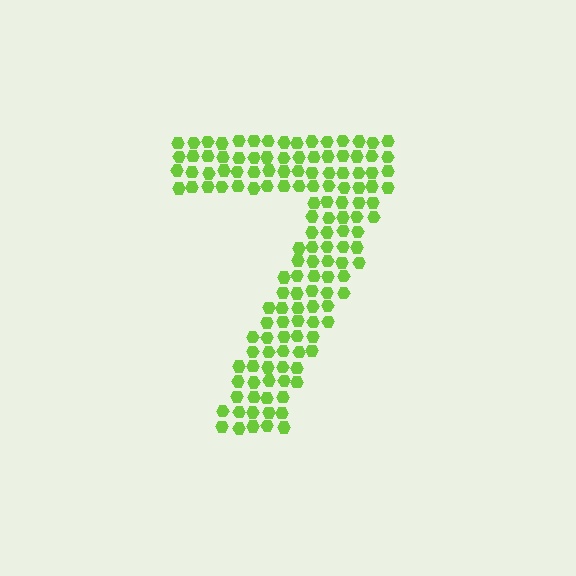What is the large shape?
The large shape is the digit 7.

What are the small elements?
The small elements are hexagons.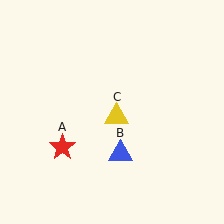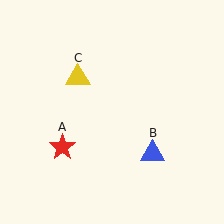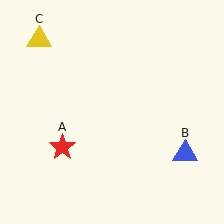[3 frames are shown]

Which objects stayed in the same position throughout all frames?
Red star (object A) remained stationary.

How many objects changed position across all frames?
2 objects changed position: blue triangle (object B), yellow triangle (object C).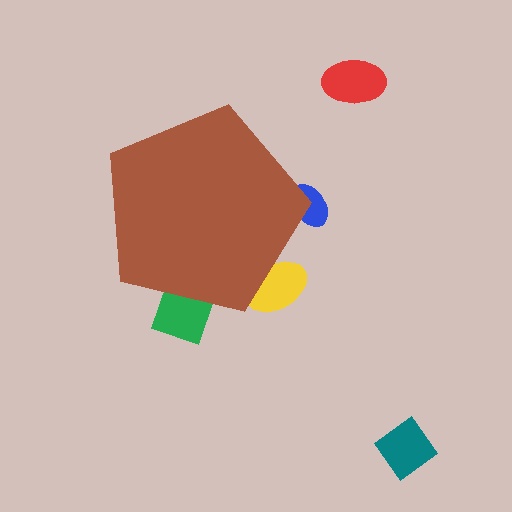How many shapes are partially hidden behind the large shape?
3 shapes are partially hidden.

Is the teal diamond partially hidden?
No, the teal diamond is fully visible.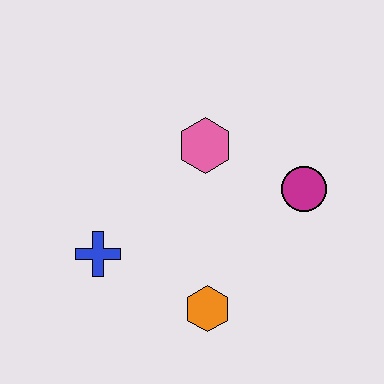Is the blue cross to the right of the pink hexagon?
No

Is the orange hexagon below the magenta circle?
Yes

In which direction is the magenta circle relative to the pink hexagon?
The magenta circle is to the right of the pink hexagon.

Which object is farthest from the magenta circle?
The blue cross is farthest from the magenta circle.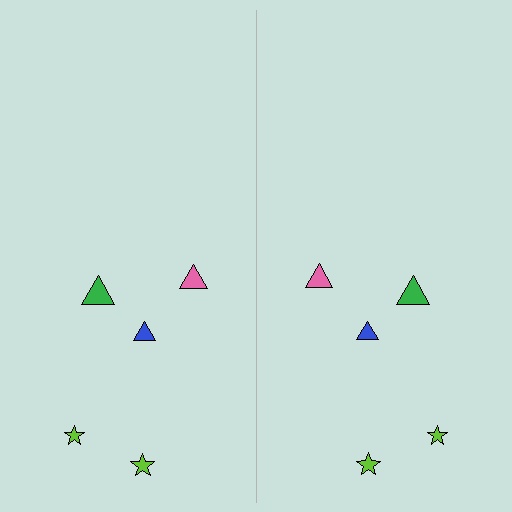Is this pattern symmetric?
Yes, this pattern has bilateral (reflection) symmetry.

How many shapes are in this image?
There are 10 shapes in this image.